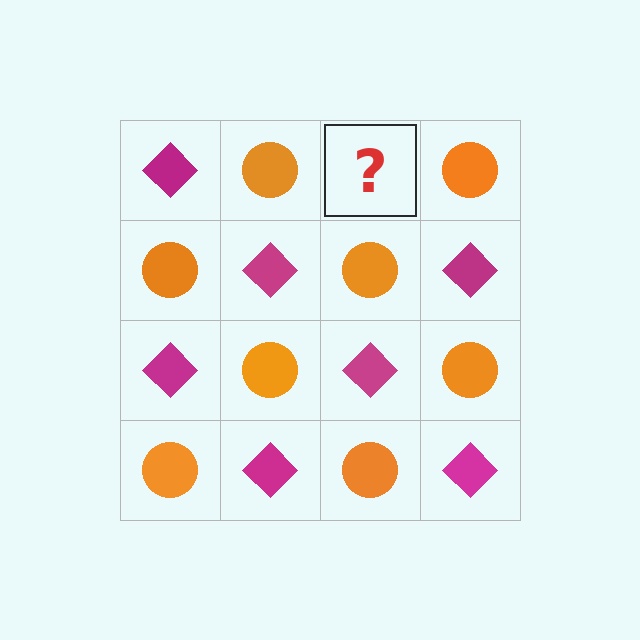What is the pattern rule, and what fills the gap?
The rule is that it alternates magenta diamond and orange circle in a checkerboard pattern. The gap should be filled with a magenta diamond.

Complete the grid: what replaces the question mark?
The question mark should be replaced with a magenta diamond.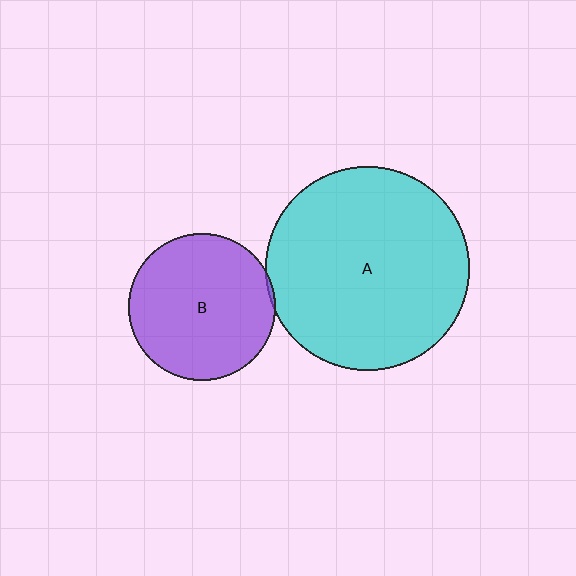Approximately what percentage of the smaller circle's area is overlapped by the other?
Approximately 5%.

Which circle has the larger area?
Circle A (cyan).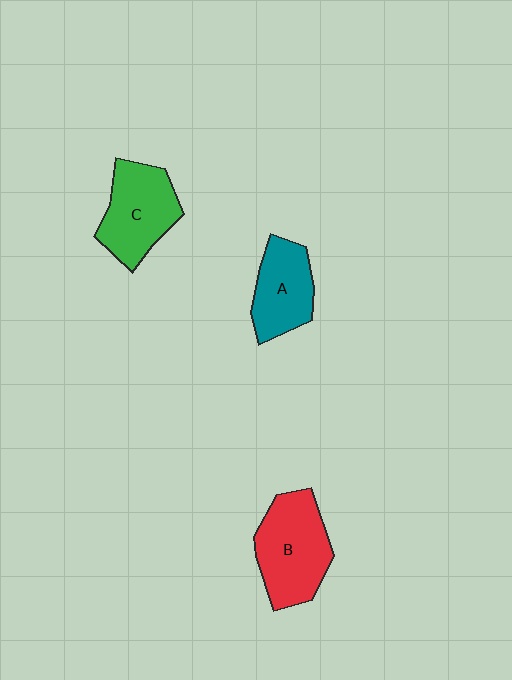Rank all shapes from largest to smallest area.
From largest to smallest: B (red), C (green), A (teal).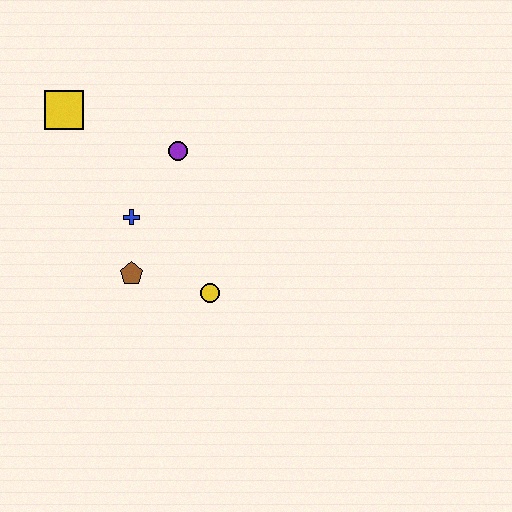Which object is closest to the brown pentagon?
The blue cross is closest to the brown pentagon.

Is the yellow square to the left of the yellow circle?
Yes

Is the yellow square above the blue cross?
Yes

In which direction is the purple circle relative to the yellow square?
The purple circle is to the right of the yellow square.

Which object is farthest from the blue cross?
The yellow square is farthest from the blue cross.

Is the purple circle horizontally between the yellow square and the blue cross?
No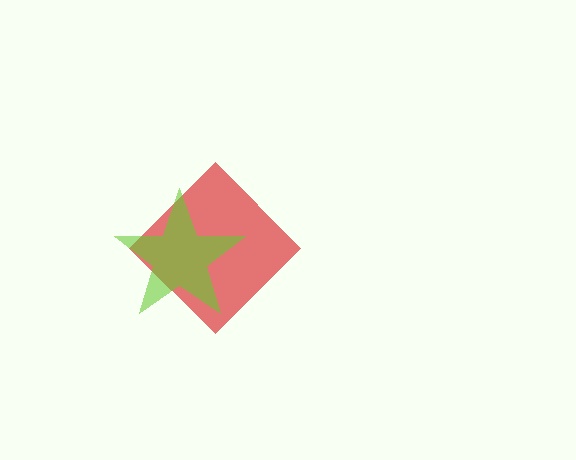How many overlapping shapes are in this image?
There are 2 overlapping shapes in the image.